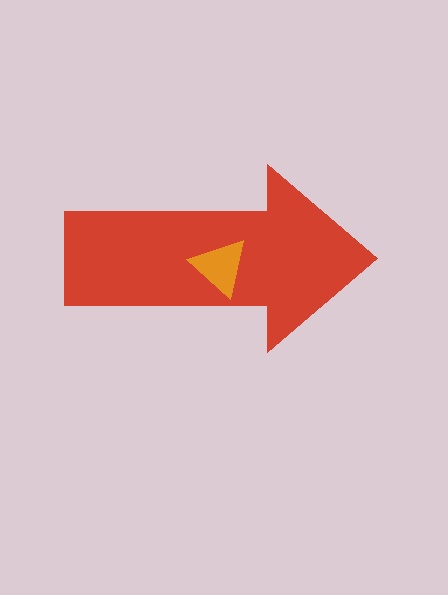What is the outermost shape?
The red arrow.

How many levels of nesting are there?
2.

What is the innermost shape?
The orange triangle.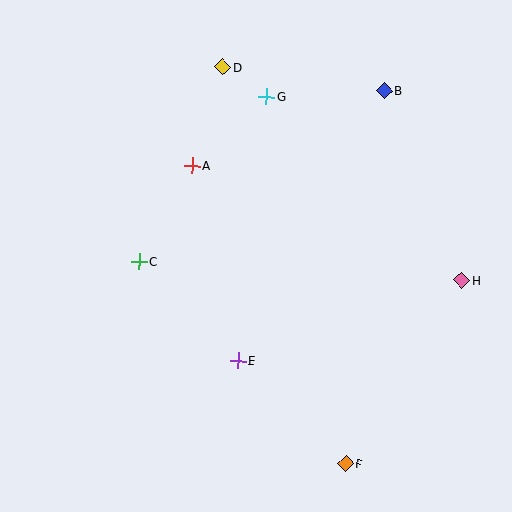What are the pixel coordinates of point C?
Point C is at (139, 261).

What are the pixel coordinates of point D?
Point D is at (223, 67).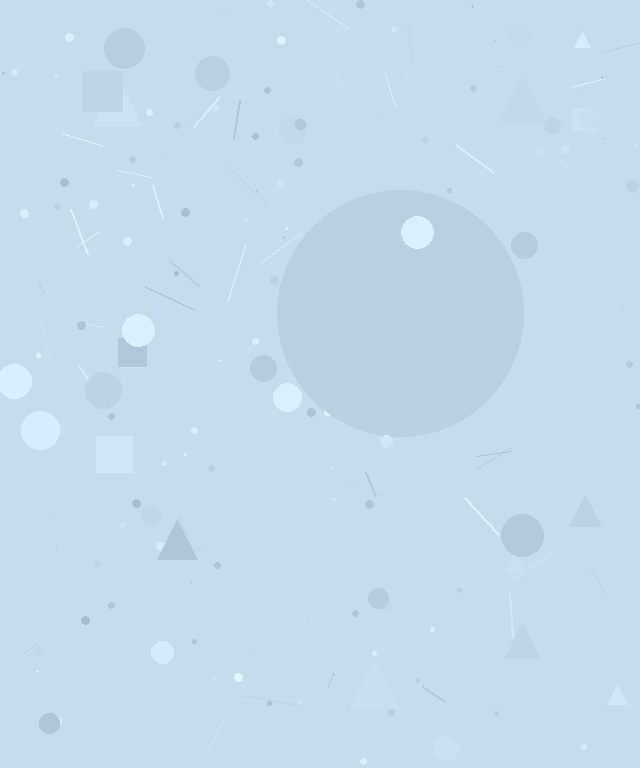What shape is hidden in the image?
A circle is hidden in the image.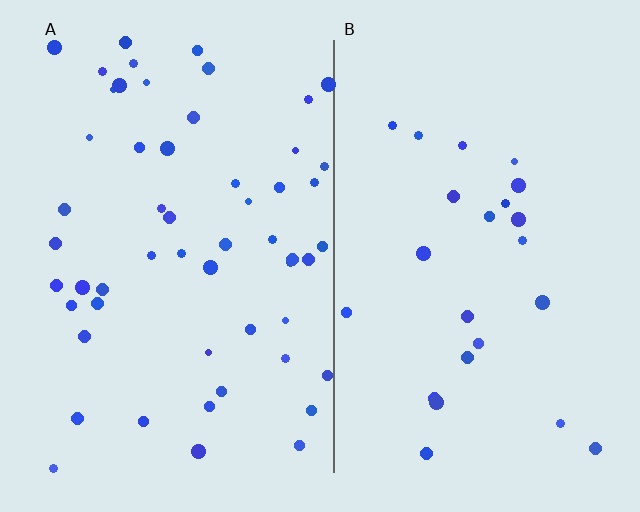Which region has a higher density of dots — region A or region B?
A (the left).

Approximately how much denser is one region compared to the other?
Approximately 2.3× — region A over region B.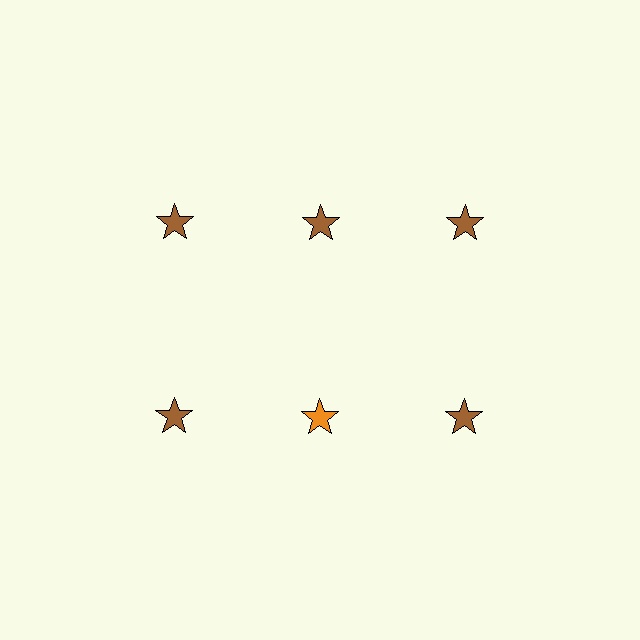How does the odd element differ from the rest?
It has a different color: orange instead of brown.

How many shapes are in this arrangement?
There are 6 shapes arranged in a grid pattern.